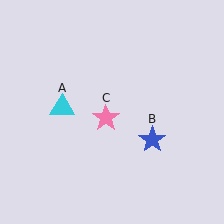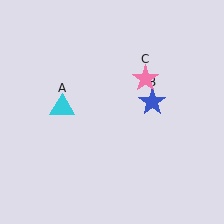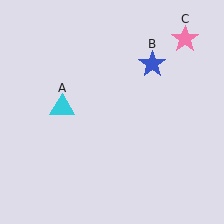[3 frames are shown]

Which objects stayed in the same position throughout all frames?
Cyan triangle (object A) remained stationary.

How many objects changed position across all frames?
2 objects changed position: blue star (object B), pink star (object C).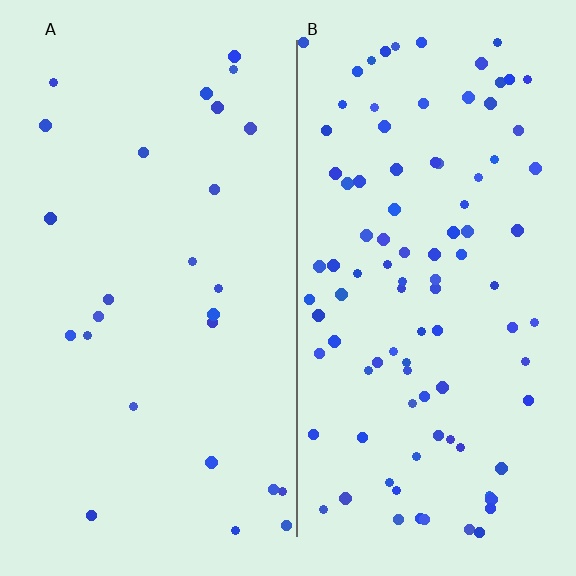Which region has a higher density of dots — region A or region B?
B (the right).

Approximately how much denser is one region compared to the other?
Approximately 3.6× — region B over region A.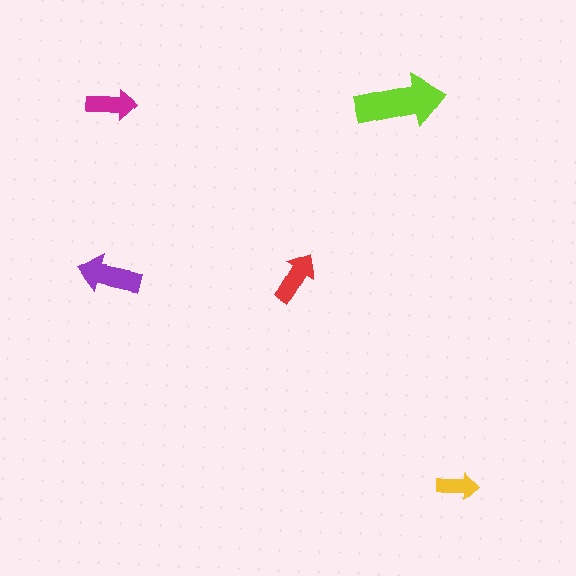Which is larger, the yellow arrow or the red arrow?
The red one.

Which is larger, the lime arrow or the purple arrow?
The lime one.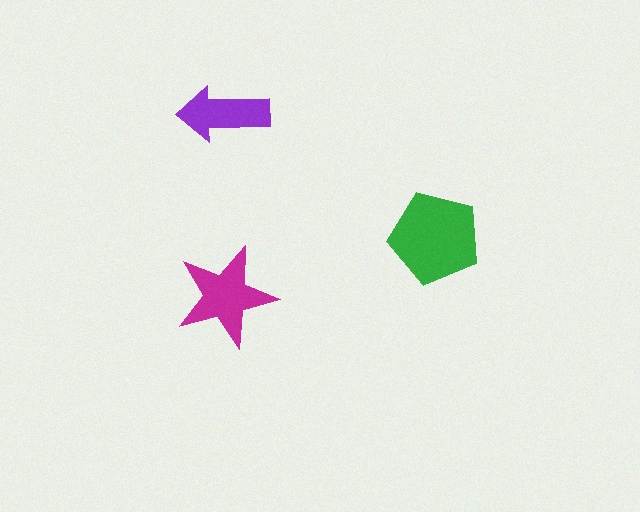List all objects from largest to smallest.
The green pentagon, the magenta star, the purple arrow.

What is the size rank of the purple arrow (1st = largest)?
3rd.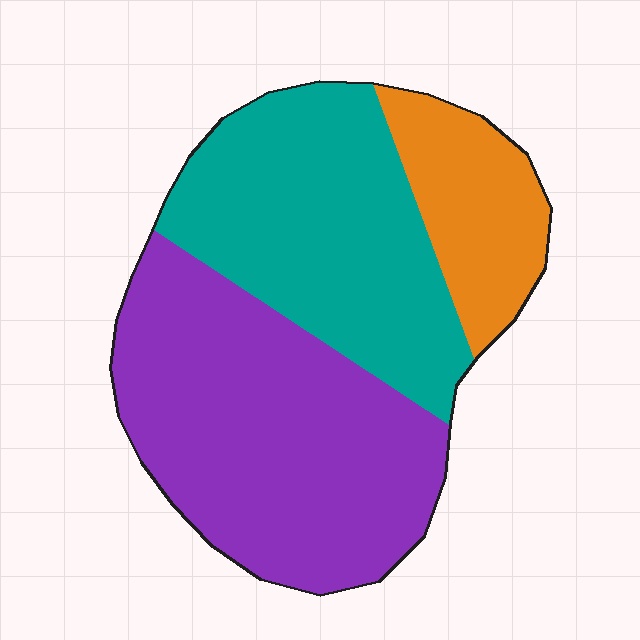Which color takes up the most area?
Purple, at roughly 45%.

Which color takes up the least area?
Orange, at roughly 15%.